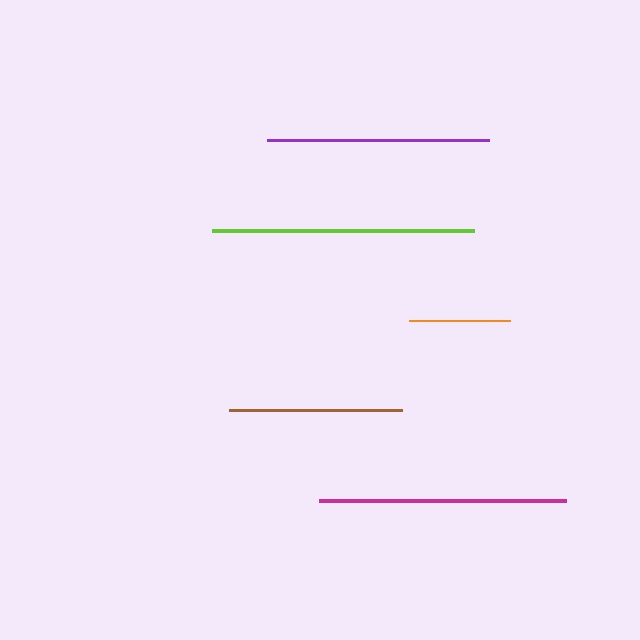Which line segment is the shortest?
The orange line is the shortest at approximately 101 pixels.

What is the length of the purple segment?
The purple segment is approximately 222 pixels long.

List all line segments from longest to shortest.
From longest to shortest: lime, magenta, purple, brown, orange.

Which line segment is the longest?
The lime line is the longest at approximately 262 pixels.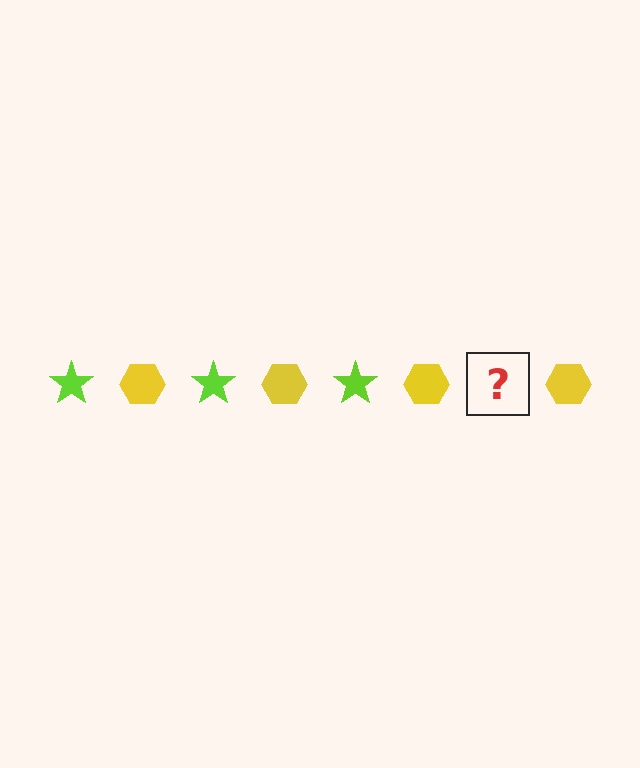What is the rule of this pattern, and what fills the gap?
The rule is that the pattern alternates between lime star and yellow hexagon. The gap should be filled with a lime star.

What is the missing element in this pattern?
The missing element is a lime star.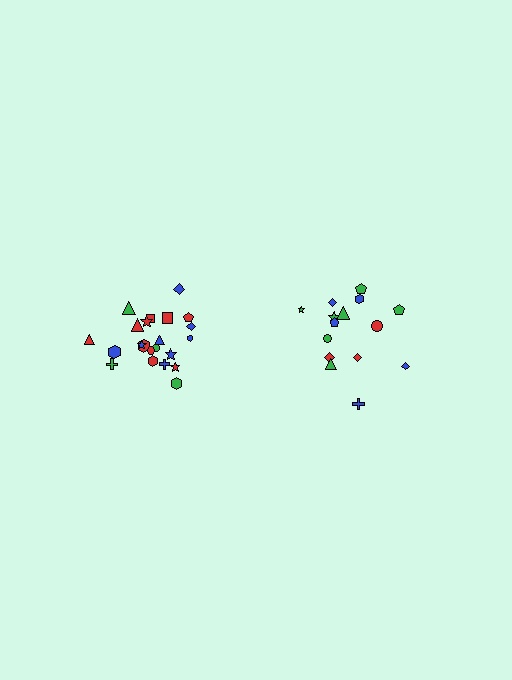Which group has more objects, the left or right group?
The left group.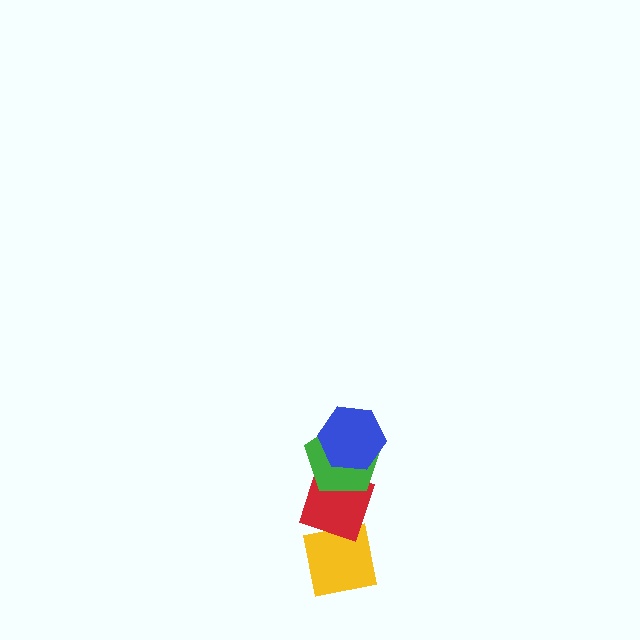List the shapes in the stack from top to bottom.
From top to bottom: the blue hexagon, the green pentagon, the red diamond, the yellow square.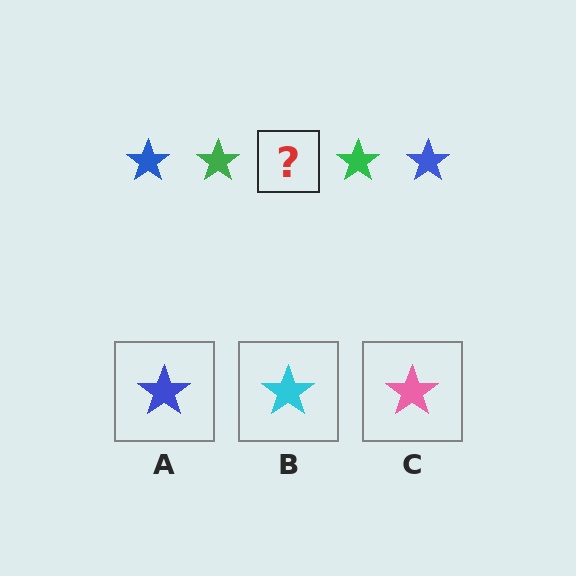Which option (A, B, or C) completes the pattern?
A.